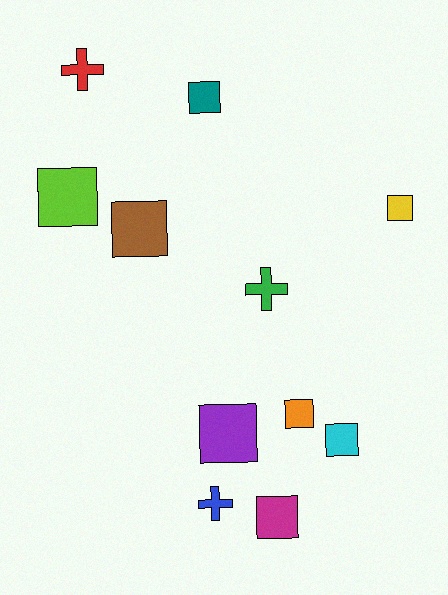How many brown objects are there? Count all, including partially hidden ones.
There is 1 brown object.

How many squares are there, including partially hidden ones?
There are 8 squares.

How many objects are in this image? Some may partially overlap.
There are 11 objects.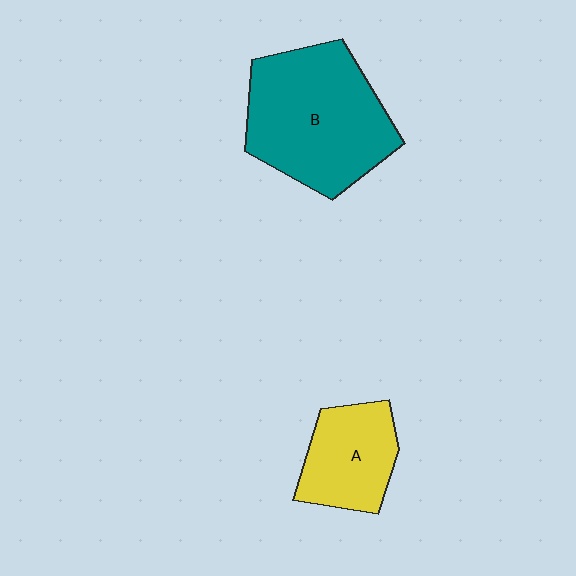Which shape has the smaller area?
Shape A (yellow).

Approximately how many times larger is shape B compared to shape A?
Approximately 1.9 times.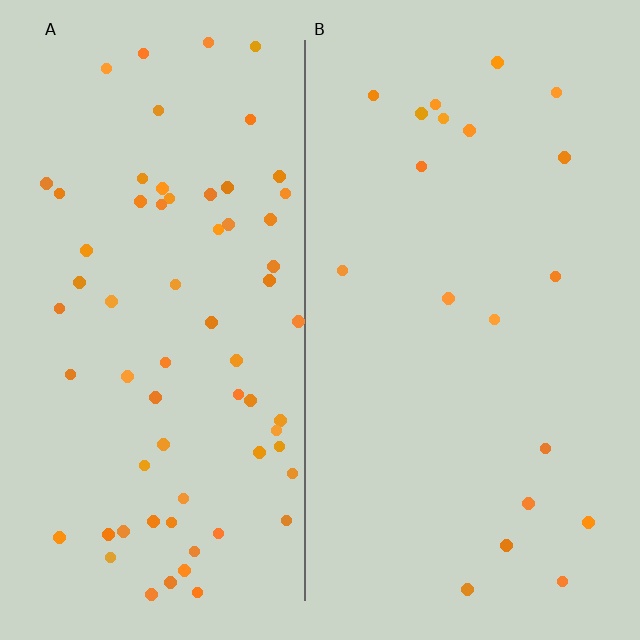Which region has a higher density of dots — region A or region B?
A (the left).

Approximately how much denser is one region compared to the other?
Approximately 3.4× — region A over region B.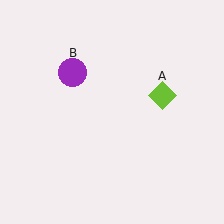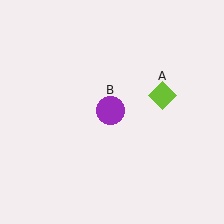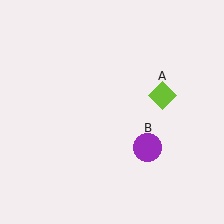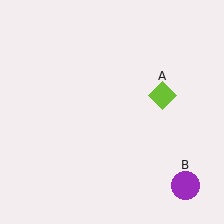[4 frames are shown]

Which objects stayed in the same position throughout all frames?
Lime diamond (object A) remained stationary.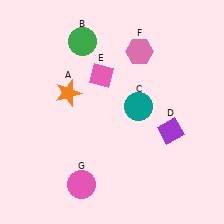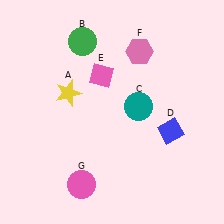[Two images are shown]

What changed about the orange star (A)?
In Image 1, A is orange. In Image 2, it changed to yellow.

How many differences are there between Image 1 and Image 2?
There are 2 differences between the two images.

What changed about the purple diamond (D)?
In Image 1, D is purple. In Image 2, it changed to blue.